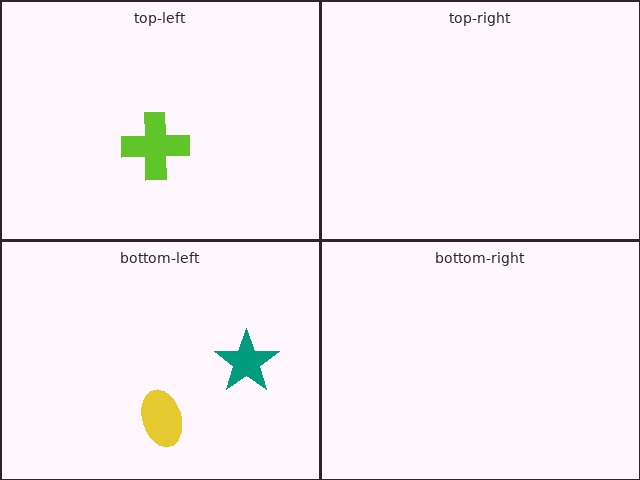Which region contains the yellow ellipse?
The bottom-left region.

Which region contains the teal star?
The bottom-left region.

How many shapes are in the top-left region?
1.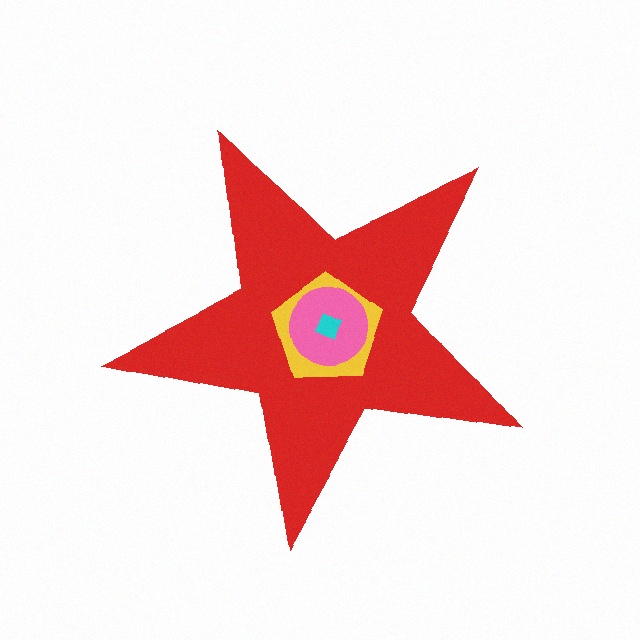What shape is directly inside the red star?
The yellow pentagon.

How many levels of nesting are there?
4.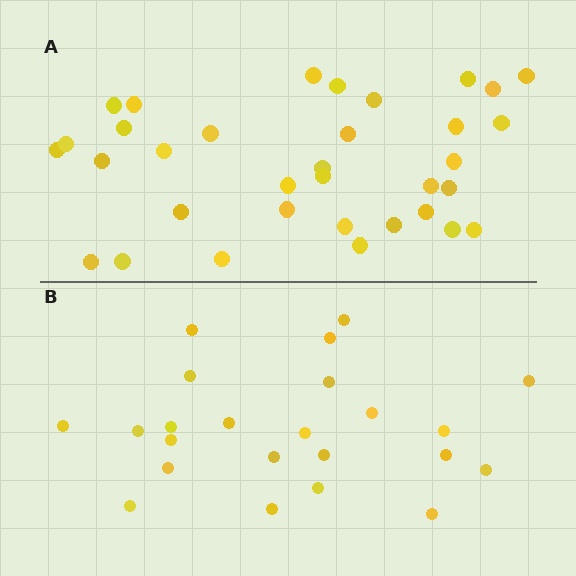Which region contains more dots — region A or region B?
Region A (the top region) has more dots.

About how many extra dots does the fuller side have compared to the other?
Region A has roughly 12 or so more dots than region B.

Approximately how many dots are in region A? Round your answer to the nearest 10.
About 30 dots. (The exact count is 34, which rounds to 30.)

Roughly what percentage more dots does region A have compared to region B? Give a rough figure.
About 50% more.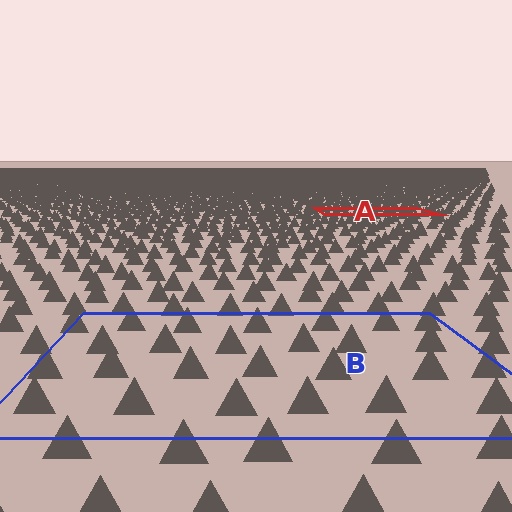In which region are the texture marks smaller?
The texture marks are smaller in region A, because it is farther away.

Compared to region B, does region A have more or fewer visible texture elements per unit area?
Region A has more texture elements per unit area — they are packed more densely because it is farther away.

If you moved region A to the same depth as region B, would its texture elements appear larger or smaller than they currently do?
They would appear larger. At a closer depth, the same texture elements are projected at a bigger on-screen size.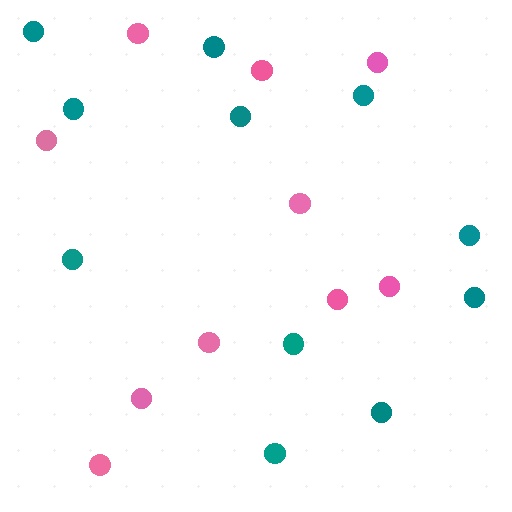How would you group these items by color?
There are 2 groups: one group of pink circles (10) and one group of teal circles (11).